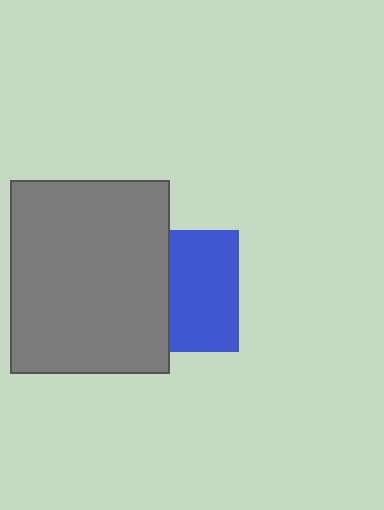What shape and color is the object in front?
The object in front is a gray rectangle.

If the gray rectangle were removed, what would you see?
You would see the complete blue square.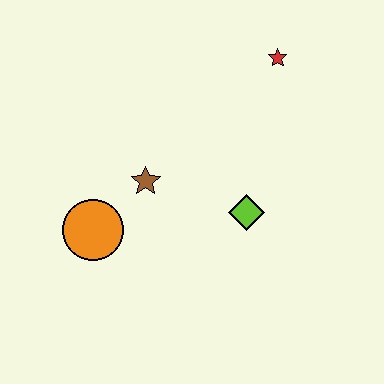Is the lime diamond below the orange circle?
No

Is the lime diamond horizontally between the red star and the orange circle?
Yes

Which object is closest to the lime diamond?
The brown star is closest to the lime diamond.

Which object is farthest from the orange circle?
The red star is farthest from the orange circle.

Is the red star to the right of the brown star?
Yes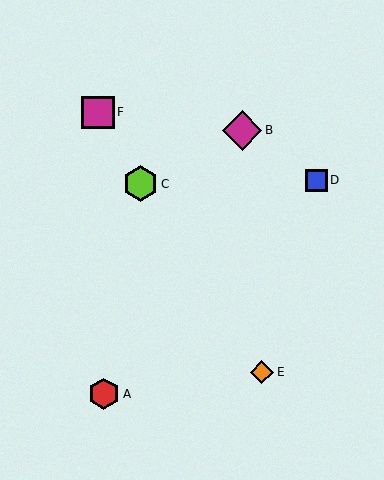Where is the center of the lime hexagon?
The center of the lime hexagon is at (141, 184).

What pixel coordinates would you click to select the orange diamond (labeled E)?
Click at (262, 372) to select the orange diamond E.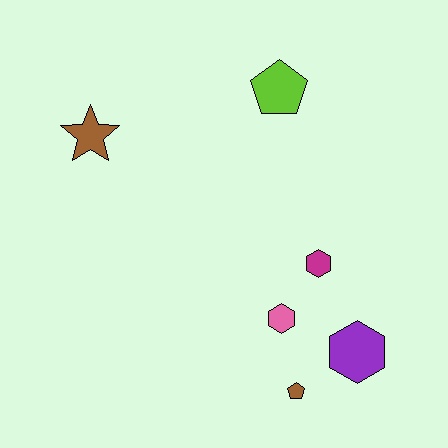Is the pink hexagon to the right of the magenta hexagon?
No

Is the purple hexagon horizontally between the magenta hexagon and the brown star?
No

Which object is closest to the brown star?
The lime pentagon is closest to the brown star.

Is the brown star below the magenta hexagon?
No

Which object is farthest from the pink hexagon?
The brown star is farthest from the pink hexagon.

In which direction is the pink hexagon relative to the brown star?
The pink hexagon is to the right of the brown star.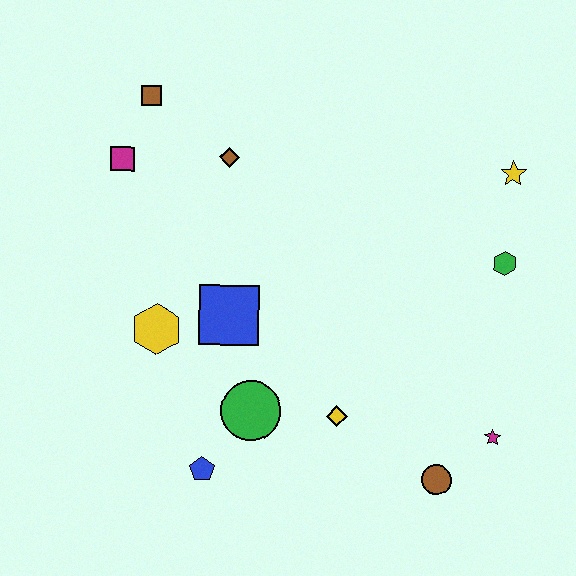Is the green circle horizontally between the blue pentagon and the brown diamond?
No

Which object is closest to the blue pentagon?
The green circle is closest to the blue pentagon.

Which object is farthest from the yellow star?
The blue pentagon is farthest from the yellow star.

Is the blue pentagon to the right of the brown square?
Yes